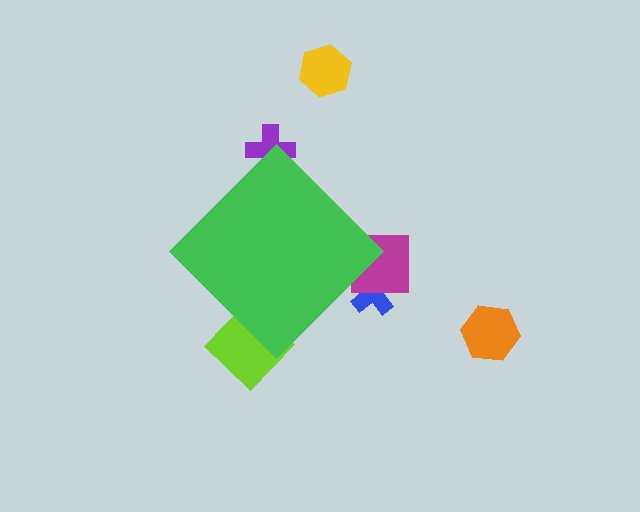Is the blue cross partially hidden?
Yes, the blue cross is partially hidden behind the green diamond.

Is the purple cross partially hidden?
Yes, the purple cross is partially hidden behind the green diamond.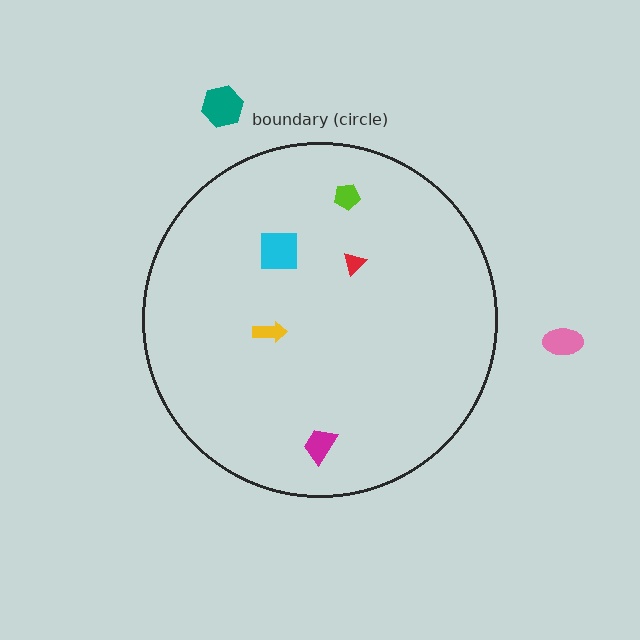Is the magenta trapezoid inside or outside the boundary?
Inside.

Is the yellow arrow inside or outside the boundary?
Inside.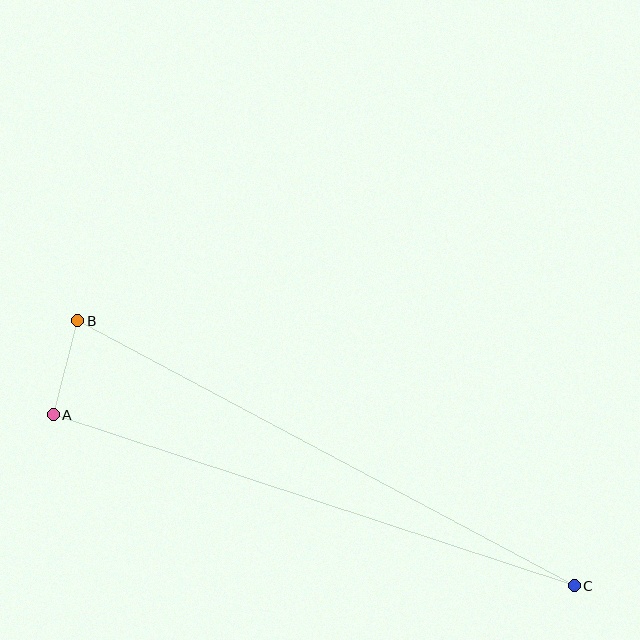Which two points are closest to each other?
Points A and B are closest to each other.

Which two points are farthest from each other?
Points B and C are farthest from each other.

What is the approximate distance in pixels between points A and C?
The distance between A and C is approximately 549 pixels.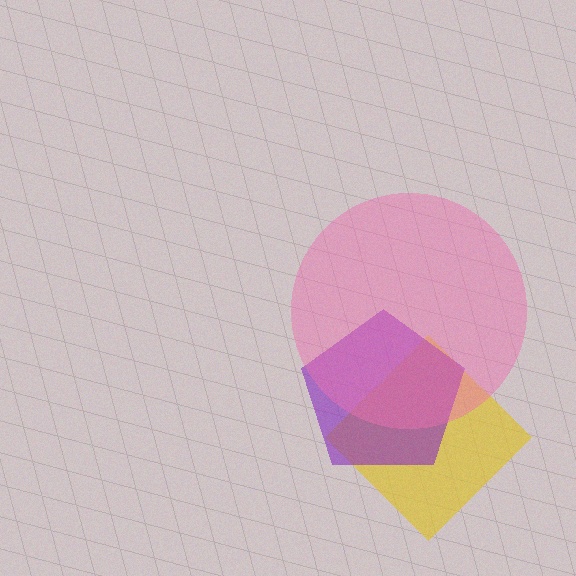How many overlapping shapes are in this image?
There are 3 overlapping shapes in the image.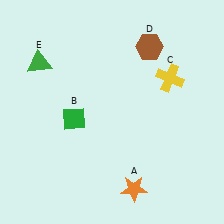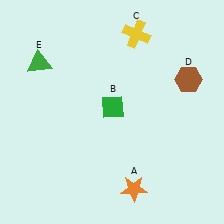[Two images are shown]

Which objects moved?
The objects that moved are: the green diamond (B), the yellow cross (C), the brown hexagon (D).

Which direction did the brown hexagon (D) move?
The brown hexagon (D) moved right.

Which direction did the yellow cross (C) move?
The yellow cross (C) moved up.